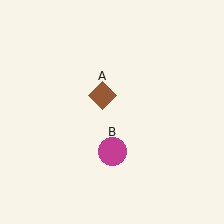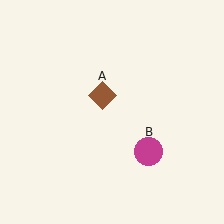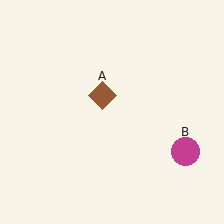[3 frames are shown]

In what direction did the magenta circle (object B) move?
The magenta circle (object B) moved right.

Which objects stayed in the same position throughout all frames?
Brown diamond (object A) remained stationary.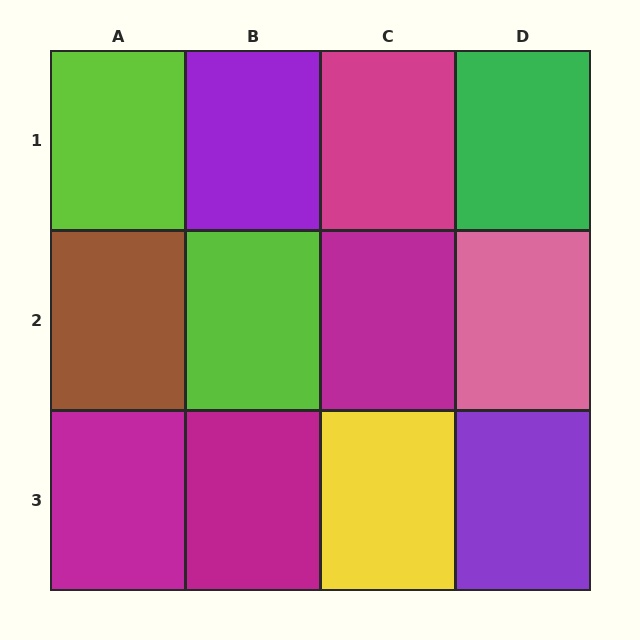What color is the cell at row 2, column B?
Lime.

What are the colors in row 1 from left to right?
Lime, purple, magenta, green.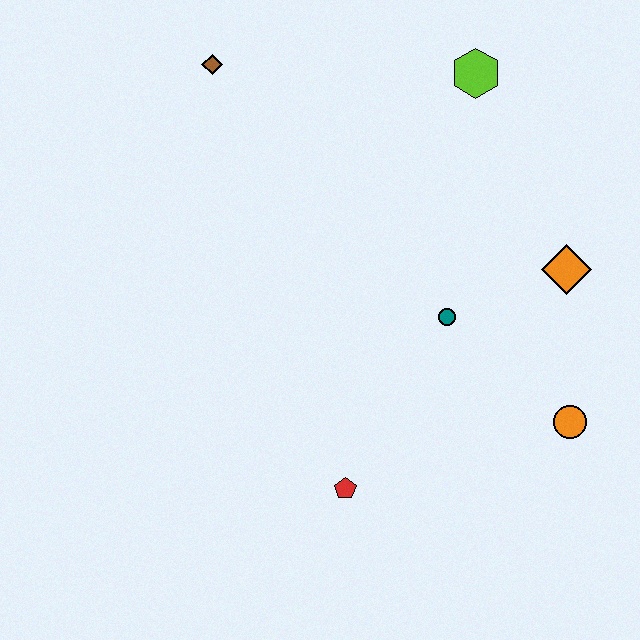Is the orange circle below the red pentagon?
No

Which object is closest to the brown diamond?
The lime hexagon is closest to the brown diamond.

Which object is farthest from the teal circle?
The brown diamond is farthest from the teal circle.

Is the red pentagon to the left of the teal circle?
Yes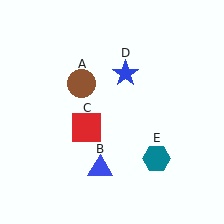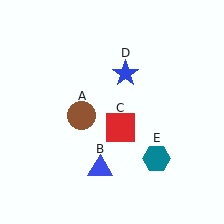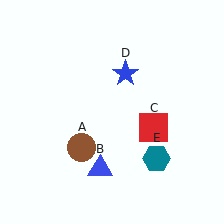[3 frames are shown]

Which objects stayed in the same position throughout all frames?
Blue triangle (object B) and blue star (object D) and teal hexagon (object E) remained stationary.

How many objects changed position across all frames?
2 objects changed position: brown circle (object A), red square (object C).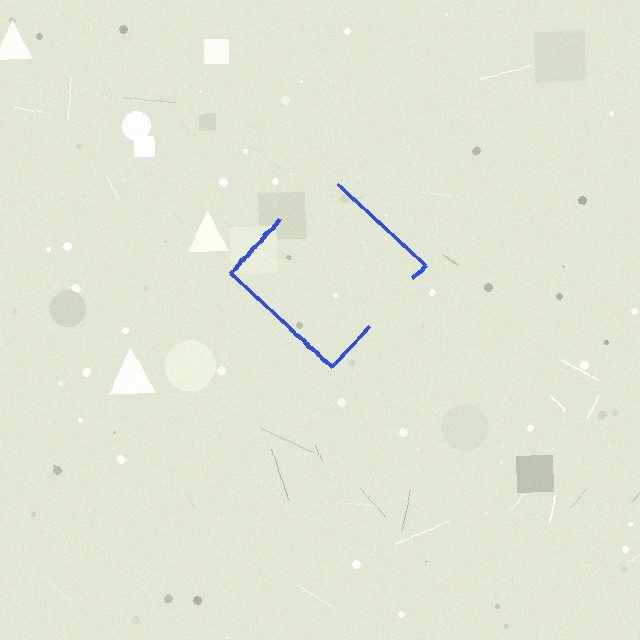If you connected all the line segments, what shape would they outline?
They would outline a diamond.